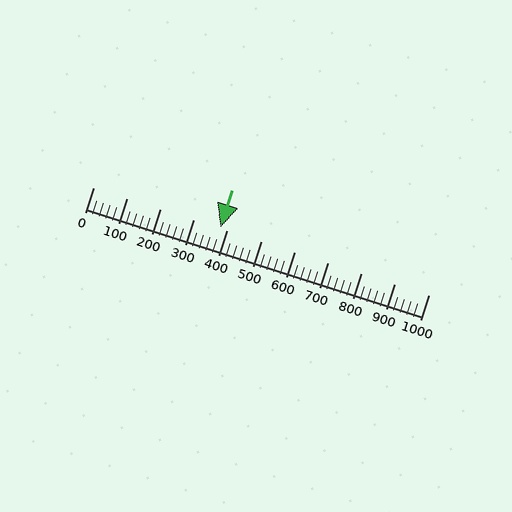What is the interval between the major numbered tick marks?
The major tick marks are spaced 100 units apart.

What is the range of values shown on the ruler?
The ruler shows values from 0 to 1000.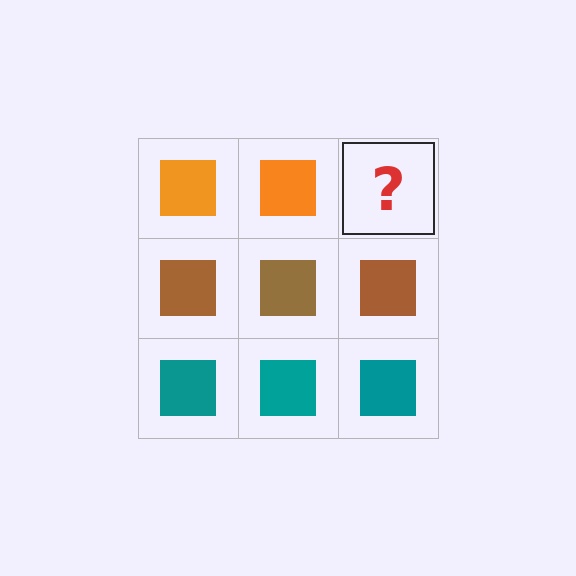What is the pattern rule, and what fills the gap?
The rule is that each row has a consistent color. The gap should be filled with an orange square.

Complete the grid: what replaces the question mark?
The question mark should be replaced with an orange square.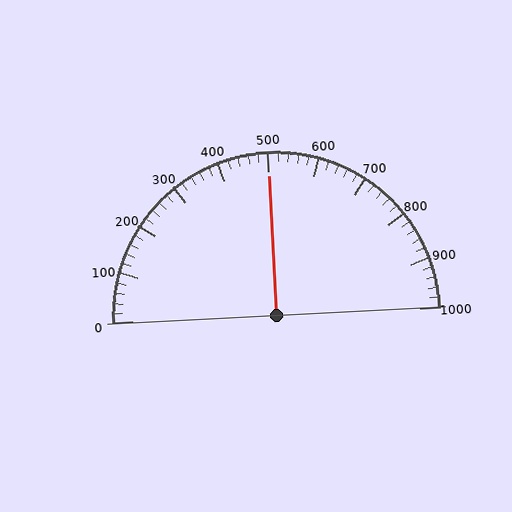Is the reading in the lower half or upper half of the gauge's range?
The reading is in the upper half of the range (0 to 1000).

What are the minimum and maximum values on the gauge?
The gauge ranges from 0 to 1000.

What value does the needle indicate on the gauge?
The needle indicates approximately 500.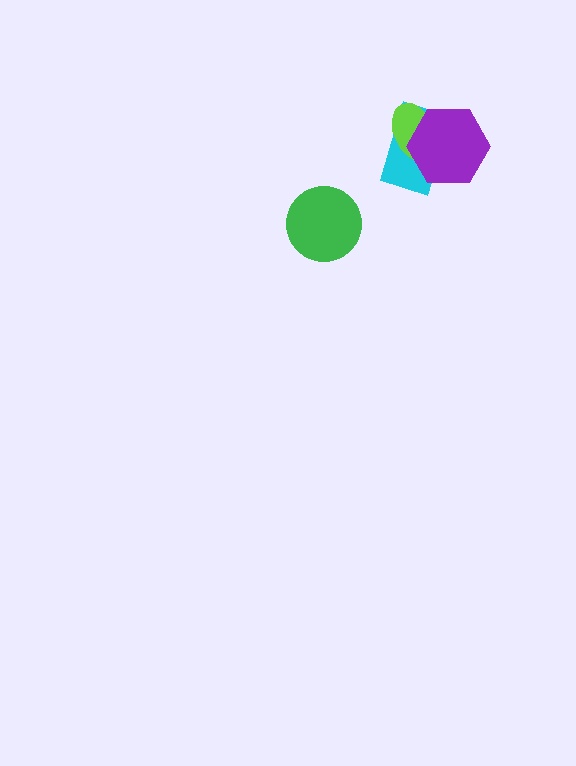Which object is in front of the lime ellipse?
The purple hexagon is in front of the lime ellipse.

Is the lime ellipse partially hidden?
Yes, it is partially covered by another shape.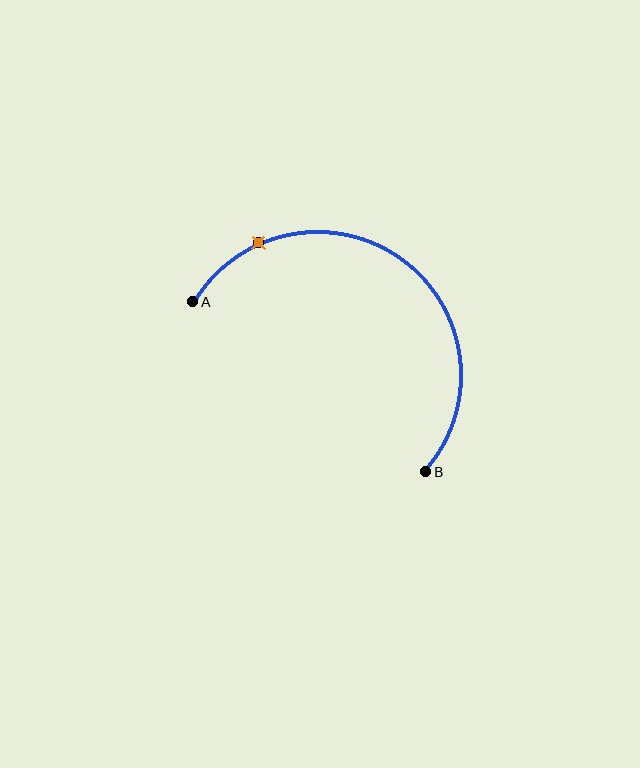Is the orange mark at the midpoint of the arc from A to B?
No. The orange mark lies on the arc but is closer to endpoint A. The arc midpoint would be at the point on the curve equidistant along the arc from both A and B.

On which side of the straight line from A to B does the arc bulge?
The arc bulges above and to the right of the straight line connecting A and B.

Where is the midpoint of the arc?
The arc midpoint is the point on the curve farthest from the straight line joining A and B. It sits above and to the right of that line.